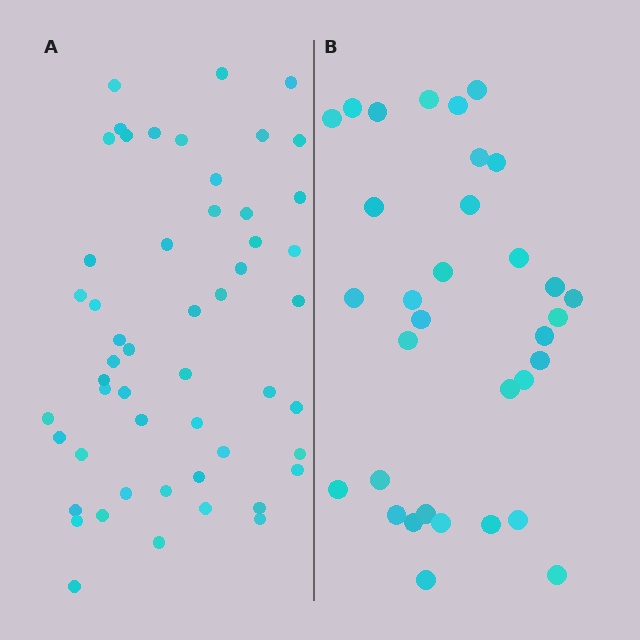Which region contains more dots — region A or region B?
Region A (the left region) has more dots.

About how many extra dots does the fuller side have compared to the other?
Region A has approximately 20 more dots than region B.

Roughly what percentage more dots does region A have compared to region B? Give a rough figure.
About 60% more.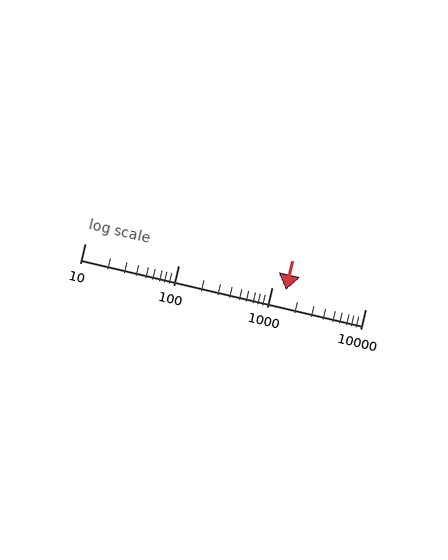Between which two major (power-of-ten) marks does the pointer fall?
The pointer is between 1000 and 10000.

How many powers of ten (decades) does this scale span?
The scale spans 3 decades, from 10 to 10000.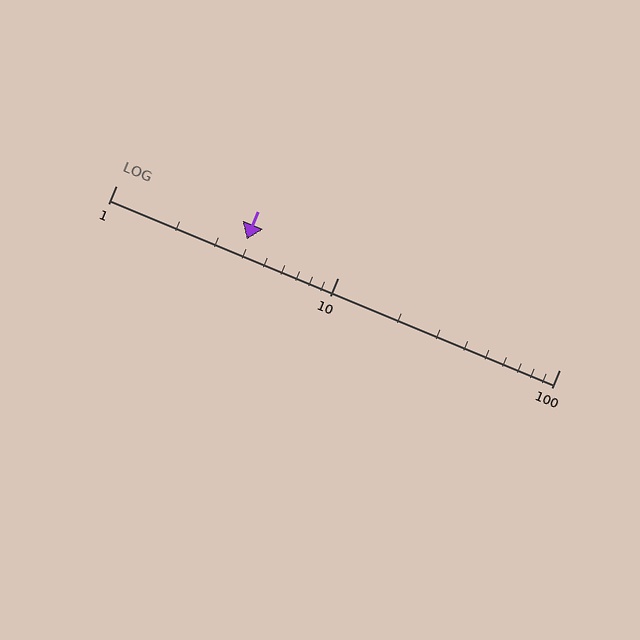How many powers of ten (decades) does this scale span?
The scale spans 2 decades, from 1 to 100.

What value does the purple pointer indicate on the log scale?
The pointer indicates approximately 3.9.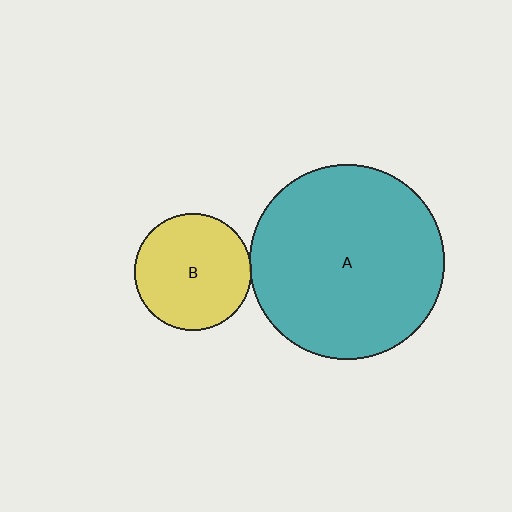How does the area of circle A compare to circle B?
Approximately 2.7 times.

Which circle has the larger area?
Circle A (teal).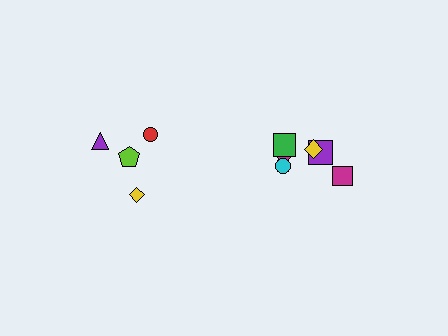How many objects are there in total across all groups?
There are 10 objects.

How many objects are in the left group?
There are 4 objects.